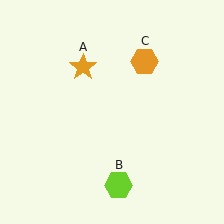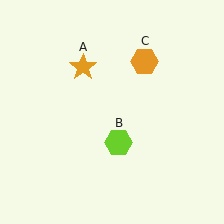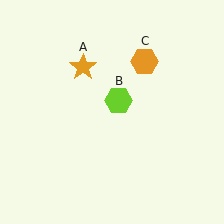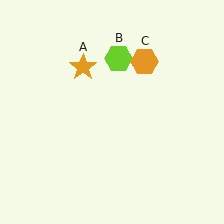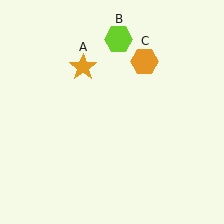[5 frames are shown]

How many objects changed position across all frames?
1 object changed position: lime hexagon (object B).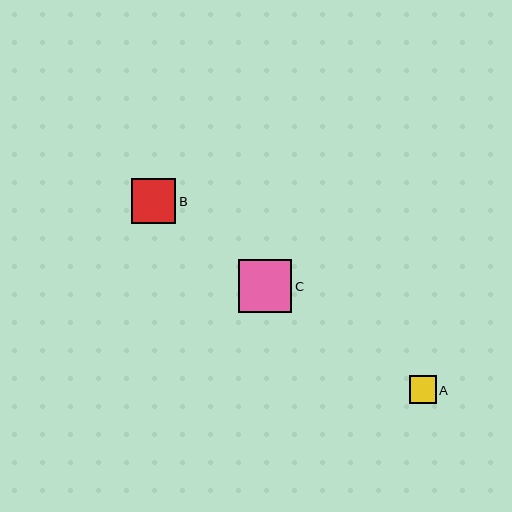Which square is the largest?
Square C is the largest with a size of approximately 53 pixels.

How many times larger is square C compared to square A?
Square C is approximately 2.0 times the size of square A.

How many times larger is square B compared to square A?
Square B is approximately 1.7 times the size of square A.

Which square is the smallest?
Square A is the smallest with a size of approximately 27 pixels.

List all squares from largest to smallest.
From largest to smallest: C, B, A.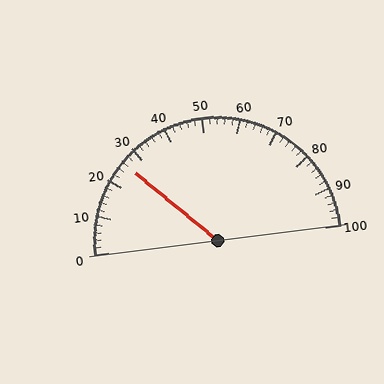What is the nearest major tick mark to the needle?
The nearest major tick mark is 30.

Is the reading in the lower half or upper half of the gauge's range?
The reading is in the lower half of the range (0 to 100).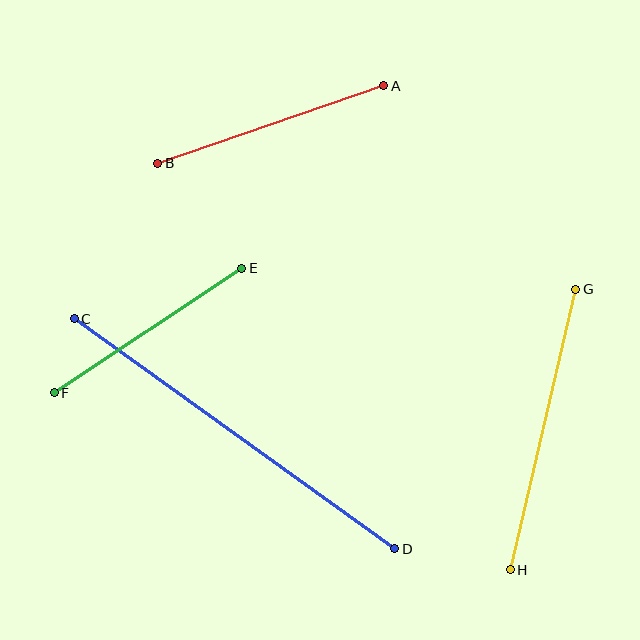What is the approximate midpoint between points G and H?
The midpoint is at approximately (543, 430) pixels.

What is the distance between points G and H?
The distance is approximately 288 pixels.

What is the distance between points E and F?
The distance is approximately 225 pixels.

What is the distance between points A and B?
The distance is approximately 239 pixels.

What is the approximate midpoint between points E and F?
The midpoint is at approximately (148, 330) pixels.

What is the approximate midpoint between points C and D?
The midpoint is at approximately (235, 434) pixels.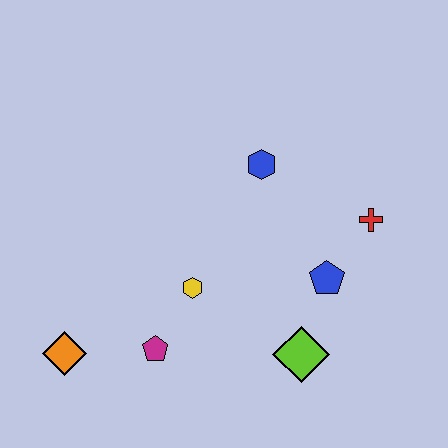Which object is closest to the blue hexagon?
The red cross is closest to the blue hexagon.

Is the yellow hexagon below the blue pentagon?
Yes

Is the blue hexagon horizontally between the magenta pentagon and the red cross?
Yes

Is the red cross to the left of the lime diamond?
No